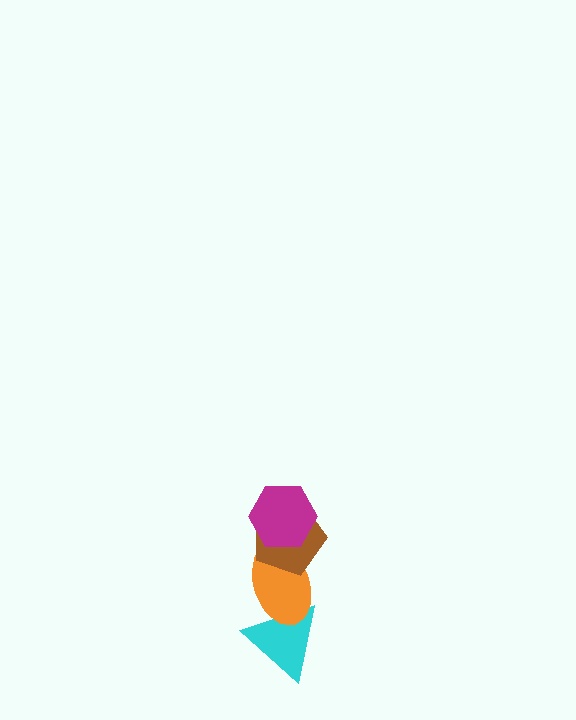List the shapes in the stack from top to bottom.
From top to bottom: the magenta hexagon, the brown pentagon, the orange ellipse, the cyan triangle.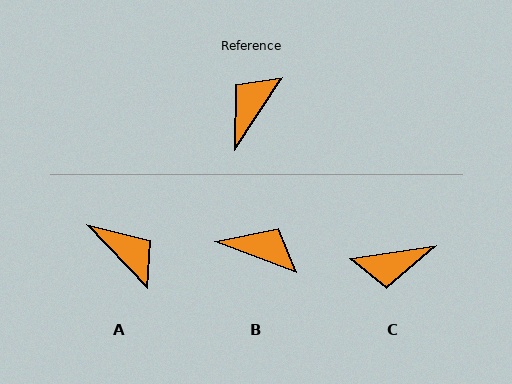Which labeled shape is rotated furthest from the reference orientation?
C, about 132 degrees away.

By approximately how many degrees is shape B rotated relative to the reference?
Approximately 77 degrees clockwise.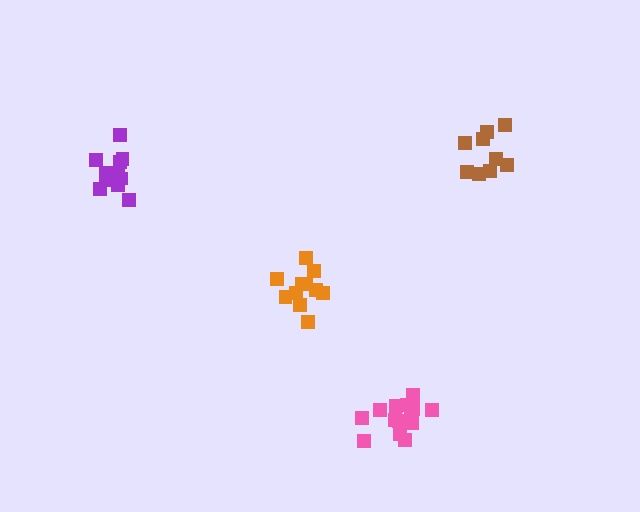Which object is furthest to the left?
The purple cluster is leftmost.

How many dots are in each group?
Group 1: 9 dots, Group 2: 14 dots, Group 3: 11 dots, Group 4: 13 dots (47 total).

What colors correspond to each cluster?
The clusters are colored: brown, pink, orange, purple.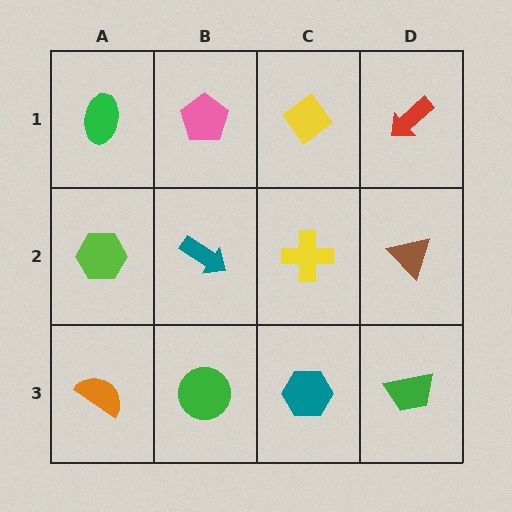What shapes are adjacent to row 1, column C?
A yellow cross (row 2, column C), a pink pentagon (row 1, column B), a red arrow (row 1, column D).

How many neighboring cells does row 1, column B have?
3.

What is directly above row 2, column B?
A pink pentagon.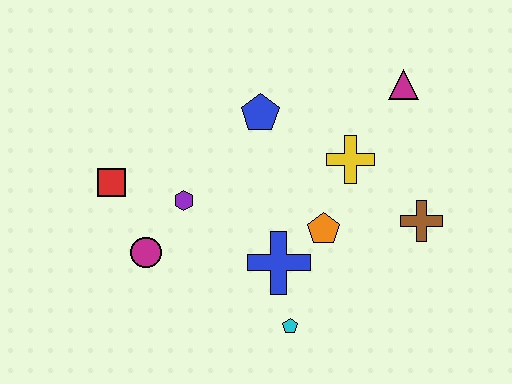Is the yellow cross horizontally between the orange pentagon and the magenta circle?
No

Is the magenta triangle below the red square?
No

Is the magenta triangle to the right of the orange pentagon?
Yes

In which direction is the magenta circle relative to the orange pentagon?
The magenta circle is to the left of the orange pentagon.